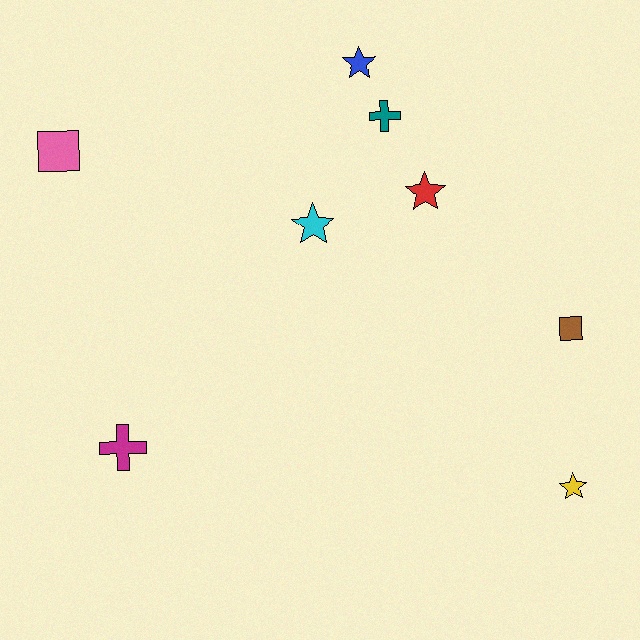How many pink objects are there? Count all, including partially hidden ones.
There is 1 pink object.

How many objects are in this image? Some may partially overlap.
There are 8 objects.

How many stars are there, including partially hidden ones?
There are 4 stars.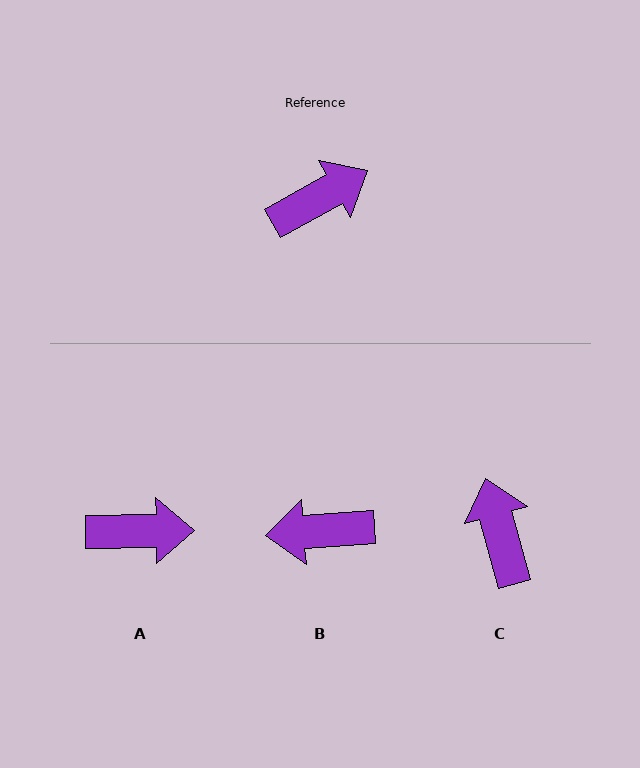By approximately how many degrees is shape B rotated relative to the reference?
Approximately 155 degrees counter-clockwise.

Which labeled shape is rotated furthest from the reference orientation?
B, about 155 degrees away.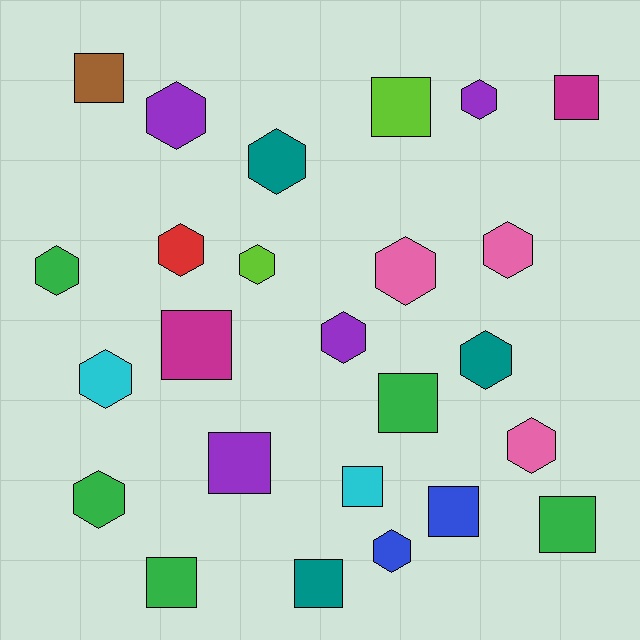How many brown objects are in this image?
There is 1 brown object.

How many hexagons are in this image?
There are 14 hexagons.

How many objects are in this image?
There are 25 objects.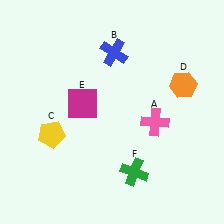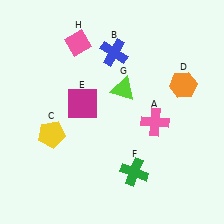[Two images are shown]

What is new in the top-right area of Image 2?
A lime triangle (G) was added in the top-right area of Image 2.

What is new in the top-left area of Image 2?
A pink diamond (H) was added in the top-left area of Image 2.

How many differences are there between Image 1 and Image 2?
There are 2 differences between the two images.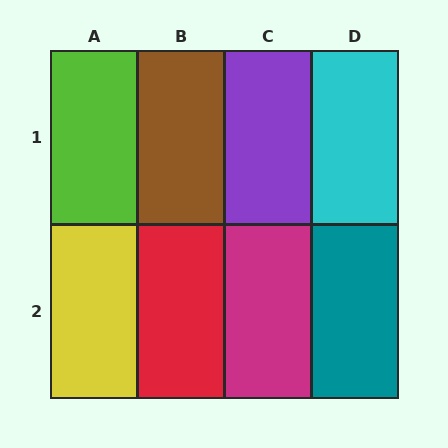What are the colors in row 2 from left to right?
Yellow, red, magenta, teal.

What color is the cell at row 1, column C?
Purple.